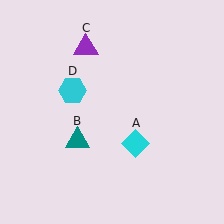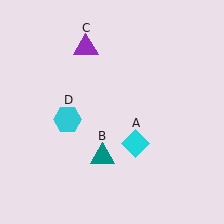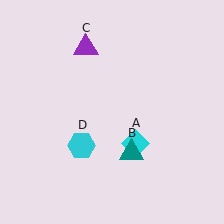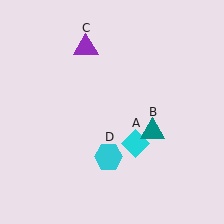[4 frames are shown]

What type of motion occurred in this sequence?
The teal triangle (object B), cyan hexagon (object D) rotated counterclockwise around the center of the scene.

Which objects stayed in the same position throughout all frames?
Cyan diamond (object A) and purple triangle (object C) remained stationary.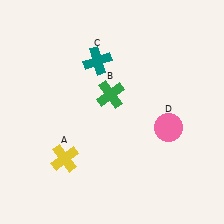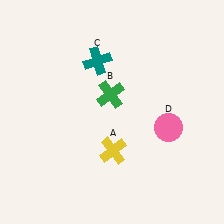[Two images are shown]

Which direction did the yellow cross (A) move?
The yellow cross (A) moved right.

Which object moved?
The yellow cross (A) moved right.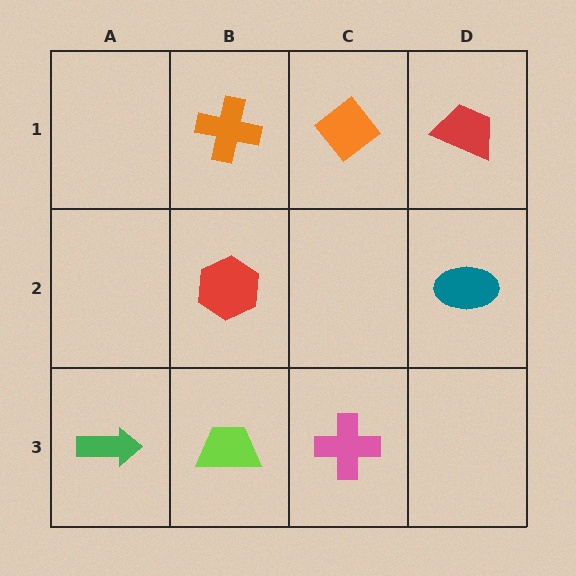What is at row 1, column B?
An orange cross.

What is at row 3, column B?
A lime trapezoid.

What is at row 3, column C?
A pink cross.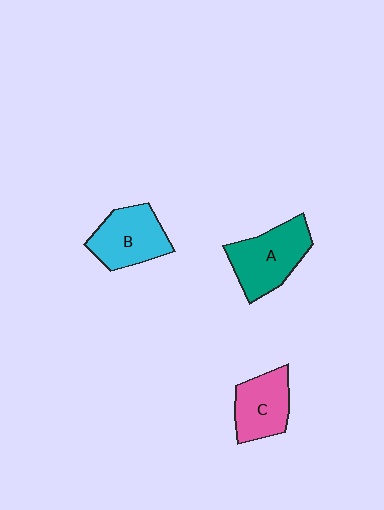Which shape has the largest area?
Shape A (teal).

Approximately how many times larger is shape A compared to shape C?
Approximately 1.3 times.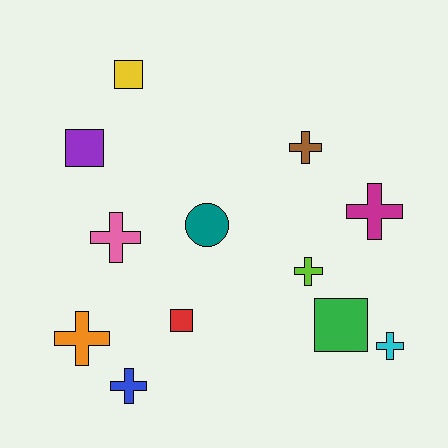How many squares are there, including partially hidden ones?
There are 4 squares.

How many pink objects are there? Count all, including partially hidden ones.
There is 1 pink object.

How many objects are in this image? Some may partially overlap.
There are 12 objects.